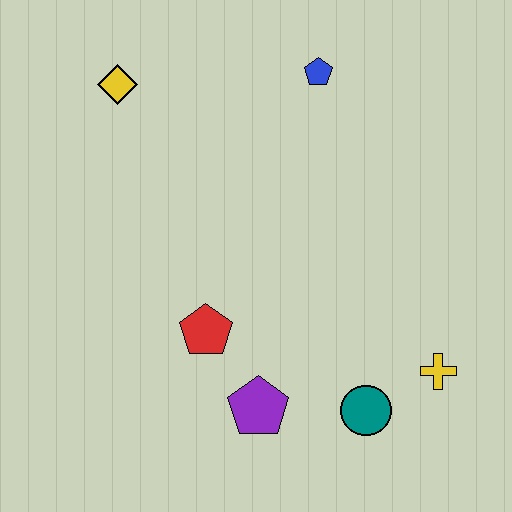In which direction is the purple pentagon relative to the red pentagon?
The purple pentagon is below the red pentagon.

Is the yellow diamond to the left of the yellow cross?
Yes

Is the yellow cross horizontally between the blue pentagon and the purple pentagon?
No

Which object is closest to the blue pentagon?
The yellow diamond is closest to the blue pentagon.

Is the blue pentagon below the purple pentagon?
No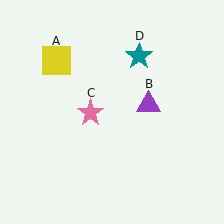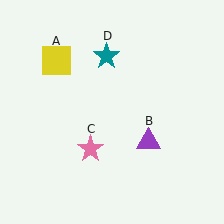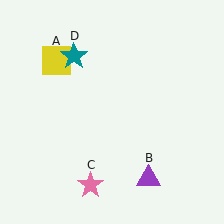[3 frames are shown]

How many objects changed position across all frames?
3 objects changed position: purple triangle (object B), pink star (object C), teal star (object D).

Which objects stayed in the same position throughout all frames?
Yellow square (object A) remained stationary.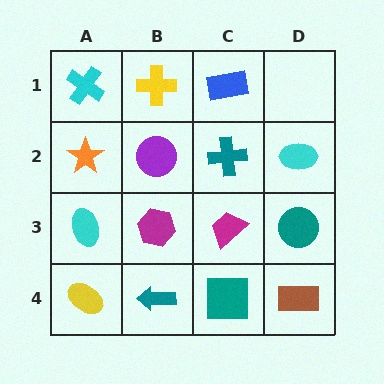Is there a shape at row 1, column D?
No, that cell is empty.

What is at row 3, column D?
A teal circle.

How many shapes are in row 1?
3 shapes.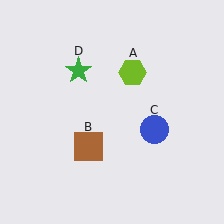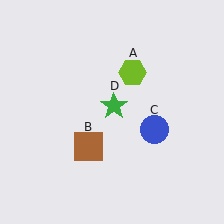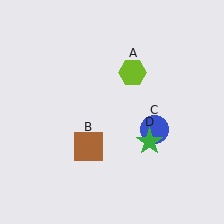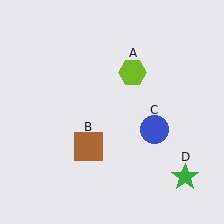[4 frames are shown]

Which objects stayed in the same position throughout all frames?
Lime hexagon (object A) and brown square (object B) and blue circle (object C) remained stationary.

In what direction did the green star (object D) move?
The green star (object D) moved down and to the right.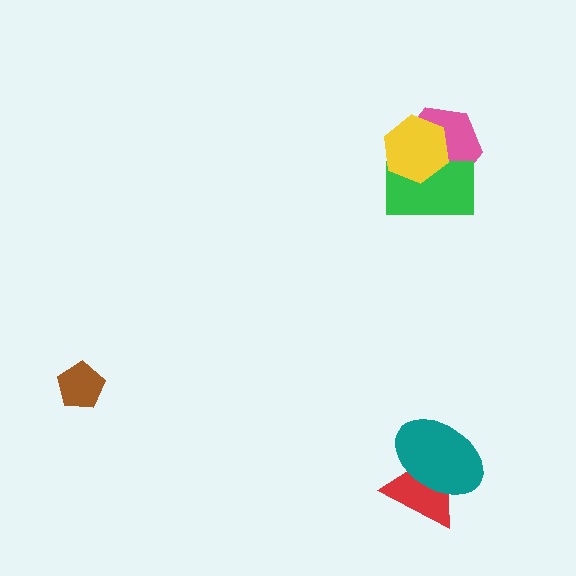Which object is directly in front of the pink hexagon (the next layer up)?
The green rectangle is directly in front of the pink hexagon.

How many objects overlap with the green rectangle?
2 objects overlap with the green rectangle.